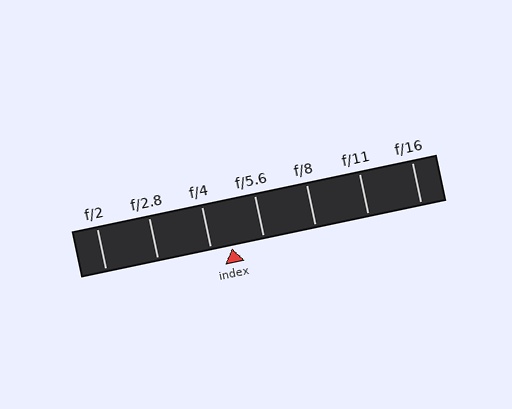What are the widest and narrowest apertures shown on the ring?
The widest aperture shown is f/2 and the narrowest is f/16.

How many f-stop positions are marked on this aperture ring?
There are 7 f-stop positions marked.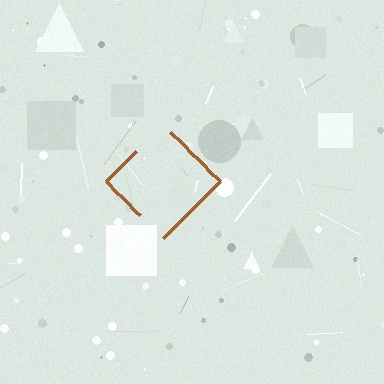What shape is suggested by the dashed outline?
The dashed outline suggests a diamond.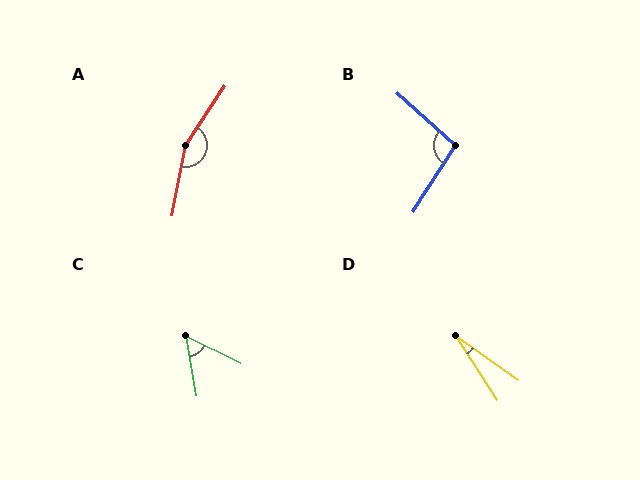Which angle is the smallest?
D, at approximately 22 degrees.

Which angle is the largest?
A, at approximately 157 degrees.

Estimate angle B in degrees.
Approximately 100 degrees.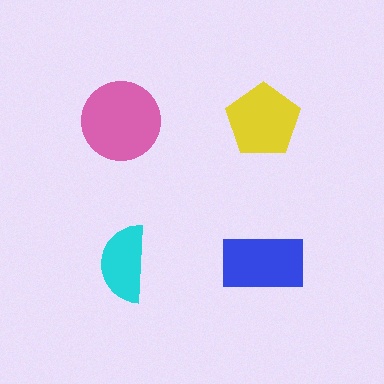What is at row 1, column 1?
A pink circle.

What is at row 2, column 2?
A blue rectangle.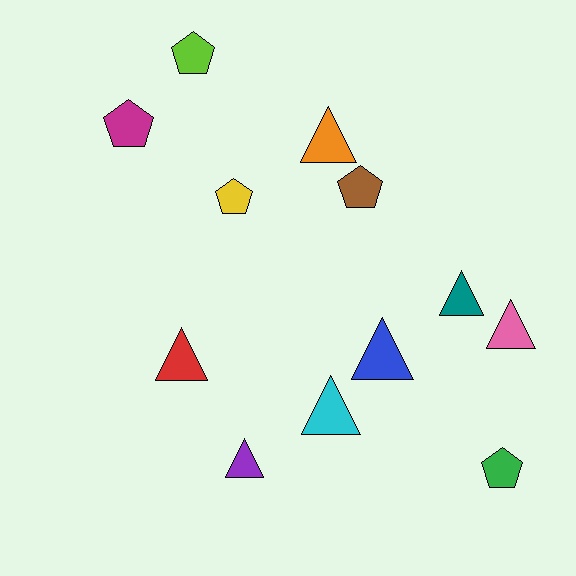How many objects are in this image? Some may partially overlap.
There are 12 objects.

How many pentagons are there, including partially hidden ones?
There are 5 pentagons.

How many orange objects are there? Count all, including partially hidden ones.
There is 1 orange object.